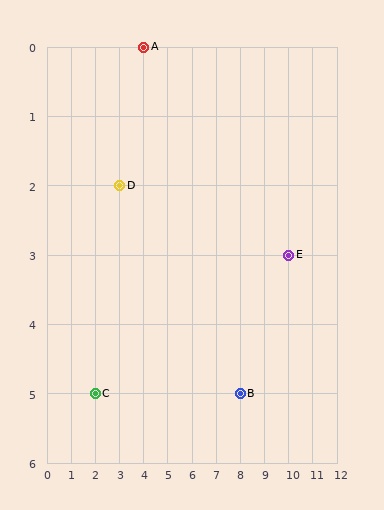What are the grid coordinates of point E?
Point E is at grid coordinates (10, 3).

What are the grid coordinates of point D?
Point D is at grid coordinates (3, 2).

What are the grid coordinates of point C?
Point C is at grid coordinates (2, 5).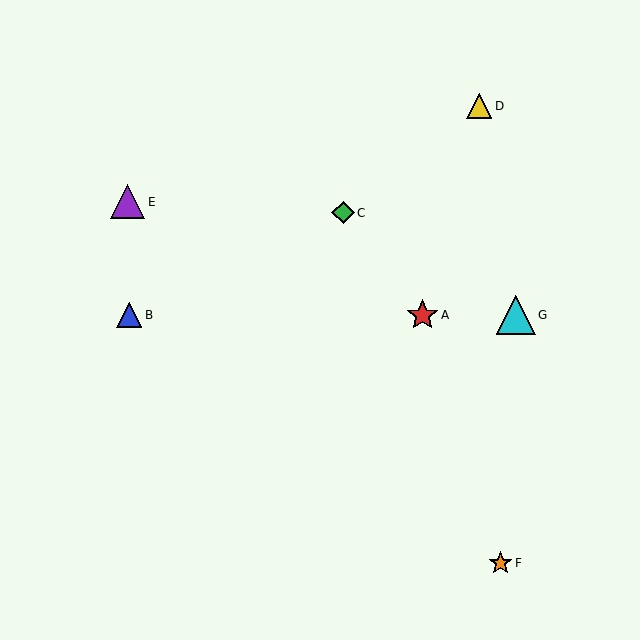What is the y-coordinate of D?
Object D is at y≈106.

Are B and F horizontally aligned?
No, B is at y≈315 and F is at y≈563.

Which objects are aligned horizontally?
Objects A, B, G are aligned horizontally.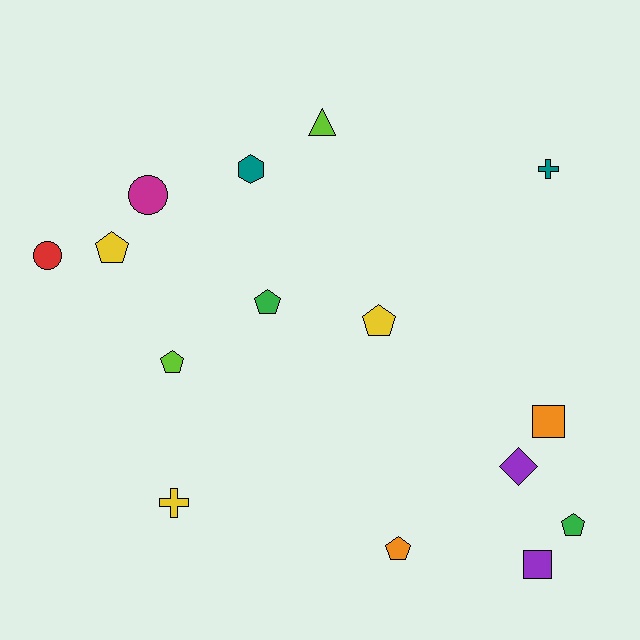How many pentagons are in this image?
There are 6 pentagons.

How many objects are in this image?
There are 15 objects.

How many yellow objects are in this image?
There are 3 yellow objects.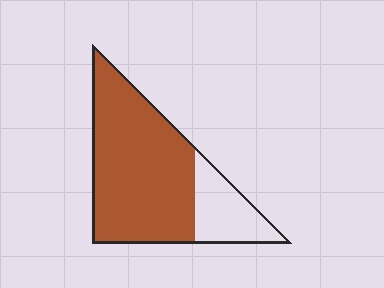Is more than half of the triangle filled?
Yes.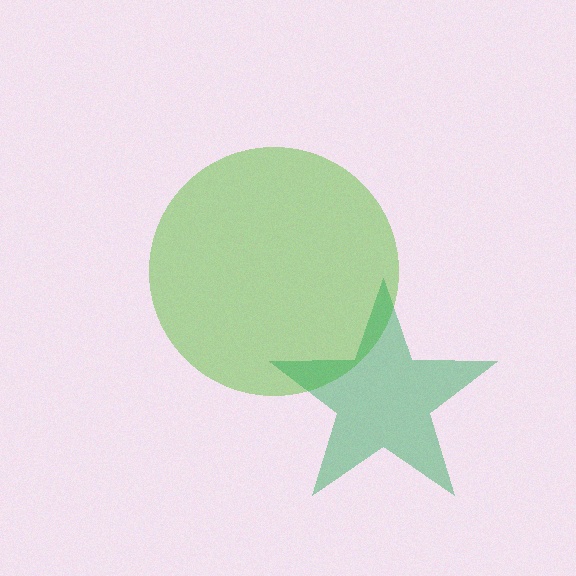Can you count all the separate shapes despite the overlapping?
Yes, there are 2 separate shapes.